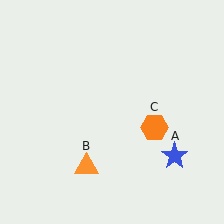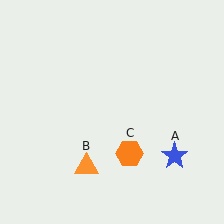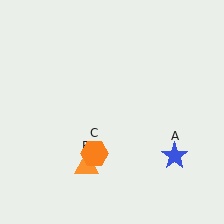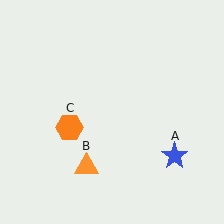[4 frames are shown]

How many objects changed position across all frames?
1 object changed position: orange hexagon (object C).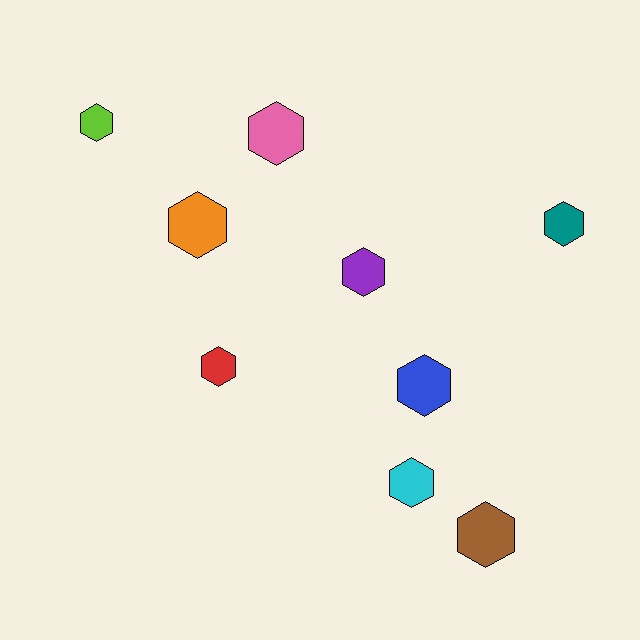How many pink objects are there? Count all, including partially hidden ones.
There is 1 pink object.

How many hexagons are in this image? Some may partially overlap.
There are 9 hexagons.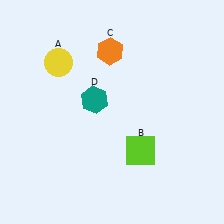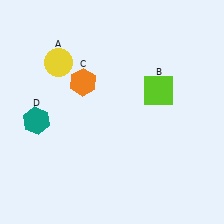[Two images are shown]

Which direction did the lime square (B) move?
The lime square (B) moved up.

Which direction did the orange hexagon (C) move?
The orange hexagon (C) moved down.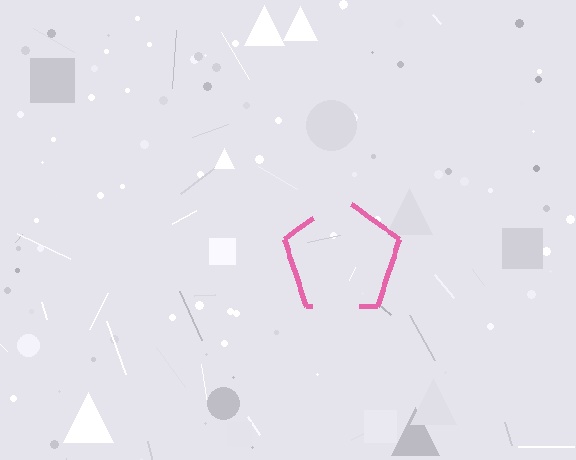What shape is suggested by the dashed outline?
The dashed outline suggests a pentagon.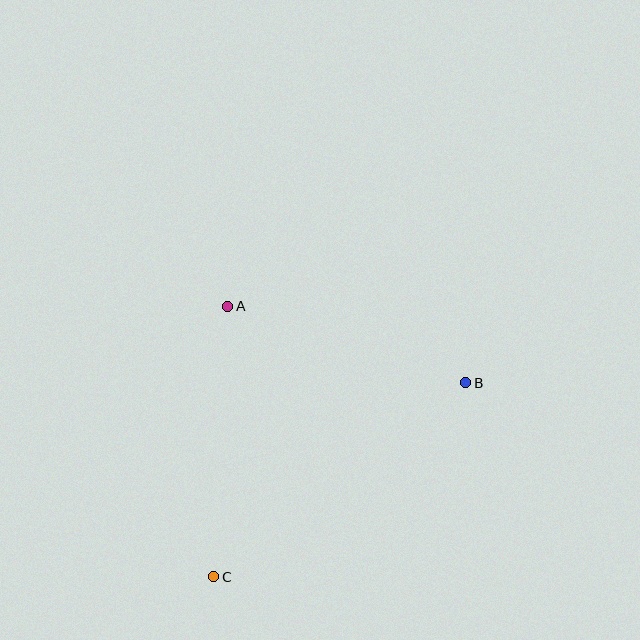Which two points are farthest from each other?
Points B and C are farthest from each other.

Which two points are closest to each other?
Points A and B are closest to each other.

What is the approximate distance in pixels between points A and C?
The distance between A and C is approximately 271 pixels.